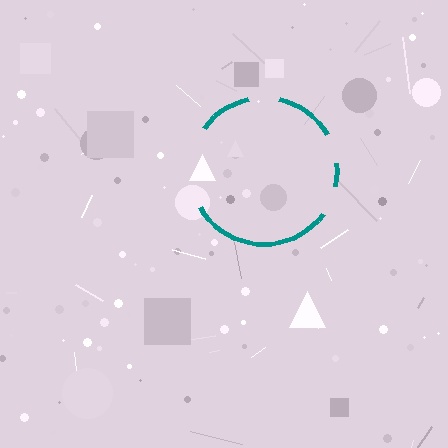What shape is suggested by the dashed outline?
The dashed outline suggests a circle.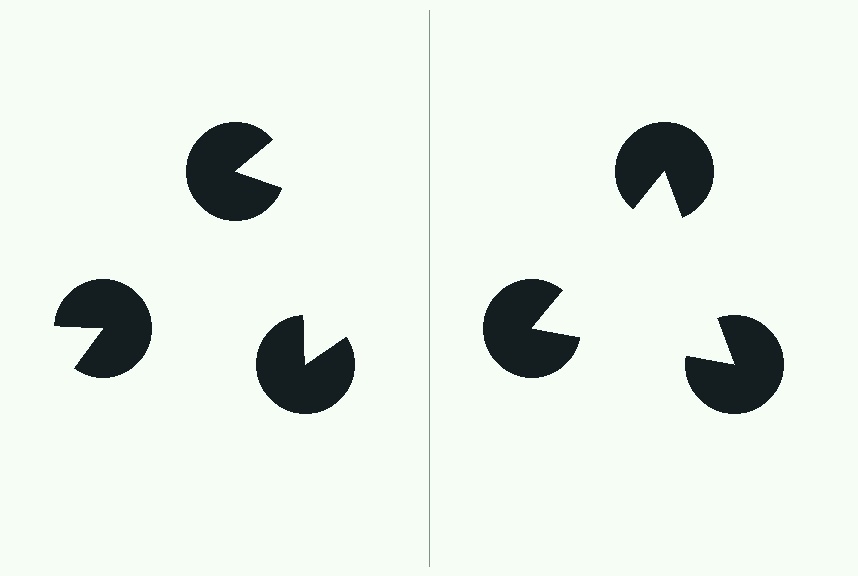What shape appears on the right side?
An illusory triangle.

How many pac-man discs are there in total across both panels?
6 — 3 on each side.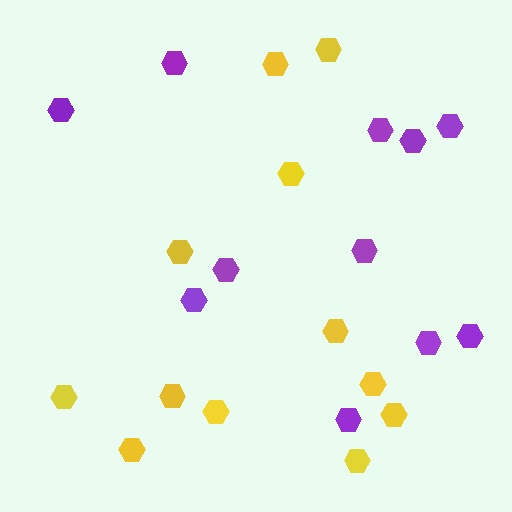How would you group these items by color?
There are 2 groups: one group of purple hexagons (11) and one group of yellow hexagons (12).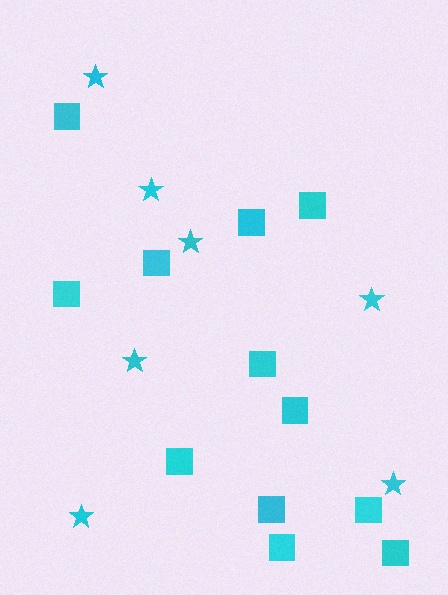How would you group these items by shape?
There are 2 groups: one group of squares (12) and one group of stars (7).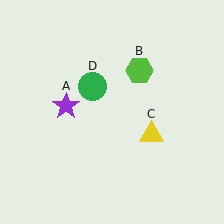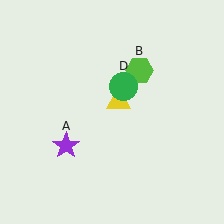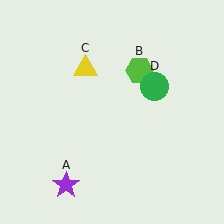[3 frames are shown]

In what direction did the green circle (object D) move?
The green circle (object D) moved right.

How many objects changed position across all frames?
3 objects changed position: purple star (object A), yellow triangle (object C), green circle (object D).